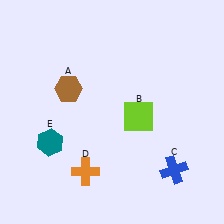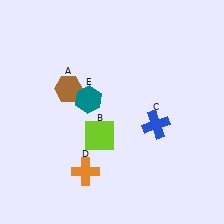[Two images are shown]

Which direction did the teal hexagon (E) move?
The teal hexagon (E) moved up.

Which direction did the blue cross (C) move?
The blue cross (C) moved up.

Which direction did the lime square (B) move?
The lime square (B) moved left.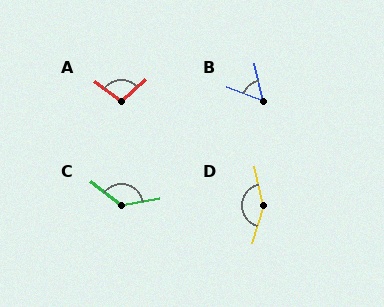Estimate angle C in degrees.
Approximately 133 degrees.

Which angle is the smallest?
B, at approximately 56 degrees.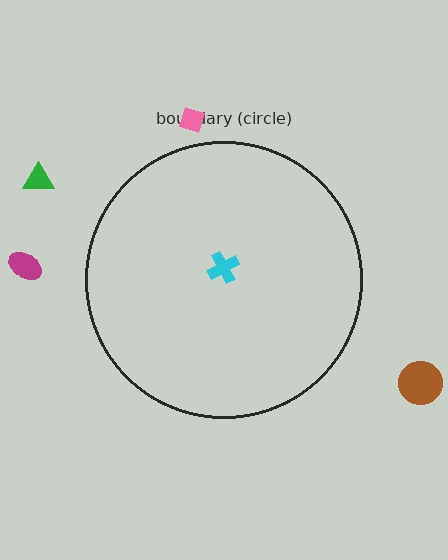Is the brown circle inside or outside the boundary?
Outside.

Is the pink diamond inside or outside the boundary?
Outside.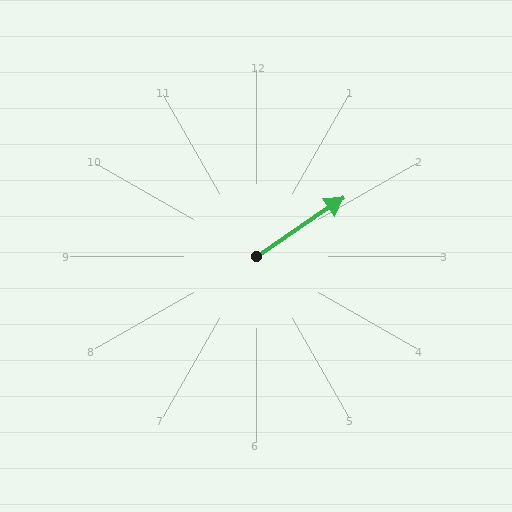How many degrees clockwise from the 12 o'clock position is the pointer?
Approximately 56 degrees.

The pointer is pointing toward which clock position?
Roughly 2 o'clock.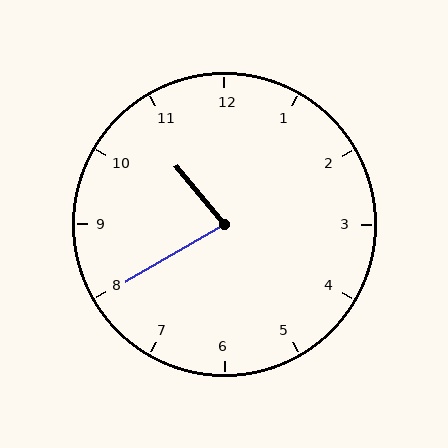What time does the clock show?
10:40.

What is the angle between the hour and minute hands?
Approximately 80 degrees.